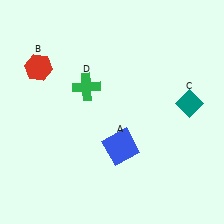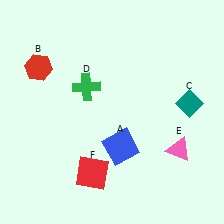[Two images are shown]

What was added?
A pink triangle (E), a red square (F) were added in Image 2.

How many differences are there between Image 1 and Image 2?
There are 2 differences between the two images.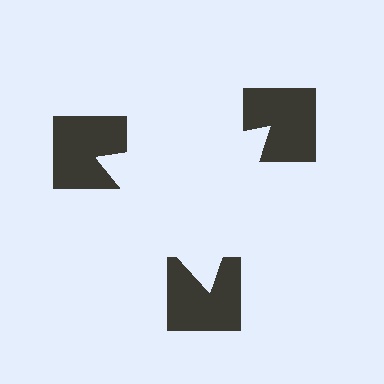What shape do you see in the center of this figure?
An illusory triangle — its edges are inferred from the aligned wedge cuts in the notched squares, not physically drawn.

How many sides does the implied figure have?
3 sides.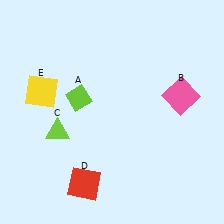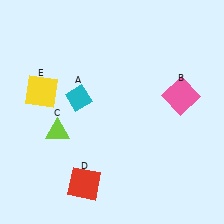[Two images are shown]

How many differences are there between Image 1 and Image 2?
There is 1 difference between the two images.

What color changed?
The diamond (A) changed from lime in Image 1 to cyan in Image 2.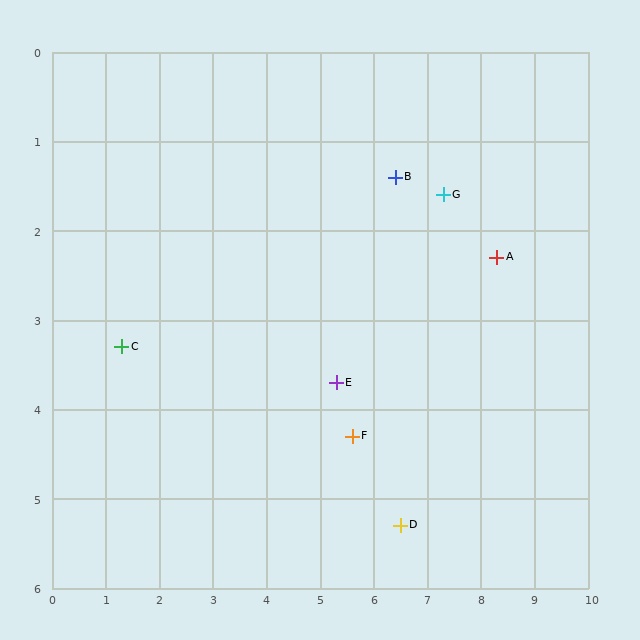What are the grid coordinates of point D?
Point D is at approximately (6.5, 5.3).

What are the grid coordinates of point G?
Point G is at approximately (7.3, 1.6).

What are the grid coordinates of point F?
Point F is at approximately (5.6, 4.3).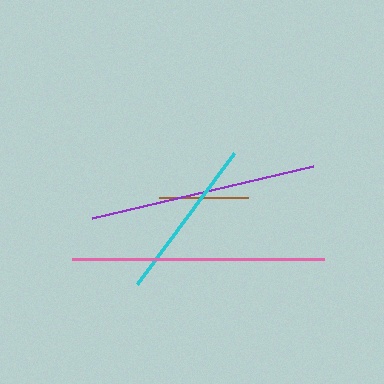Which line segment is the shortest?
The brown line is the shortest at approximately 89 pixels.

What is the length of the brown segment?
The brown segment is approximately 89 pixels long.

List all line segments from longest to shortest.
From longest to shortest: pink, purple, cyan, brown.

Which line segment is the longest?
The pink line is the longest at approximately 252 pixels.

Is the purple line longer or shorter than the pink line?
The pink line is longer than the purple line.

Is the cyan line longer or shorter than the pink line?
The pink line is longer than the cyan line.